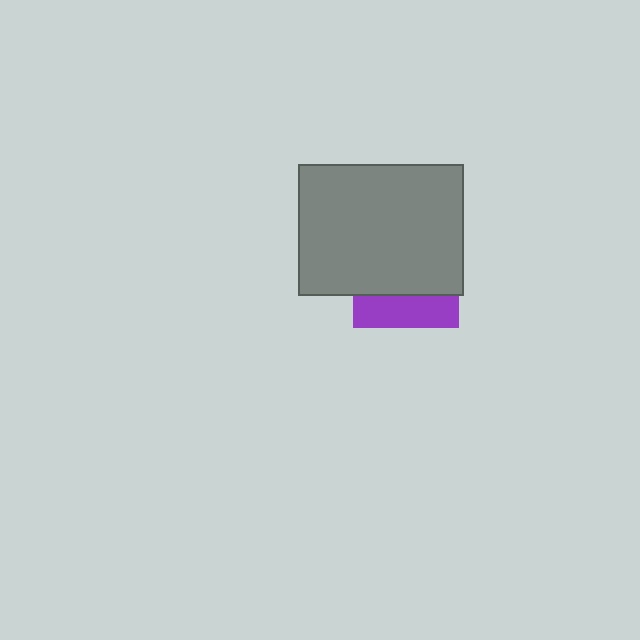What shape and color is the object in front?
The object in front is a gray rectangle.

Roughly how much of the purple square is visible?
A small part of it is visible (roughly 31%).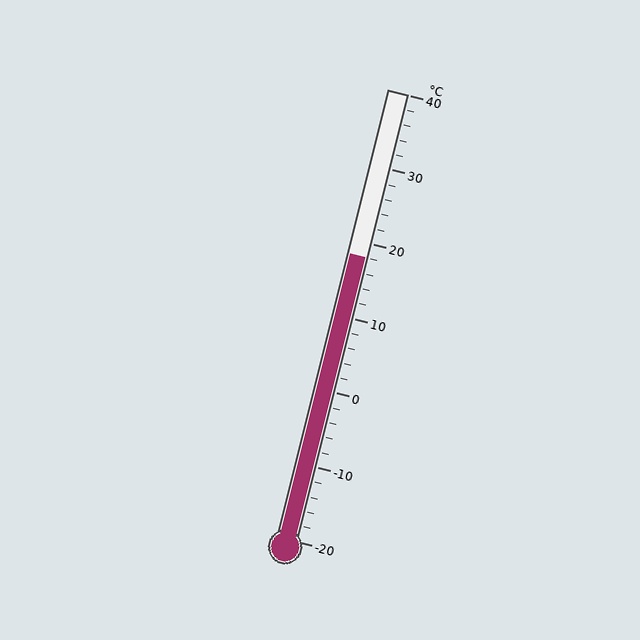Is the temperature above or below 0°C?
The temperature is above 0°C.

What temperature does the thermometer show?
The thermometer shows approximately 18°C.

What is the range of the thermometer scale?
The thermometer scale ranges from -20°C to 40°C.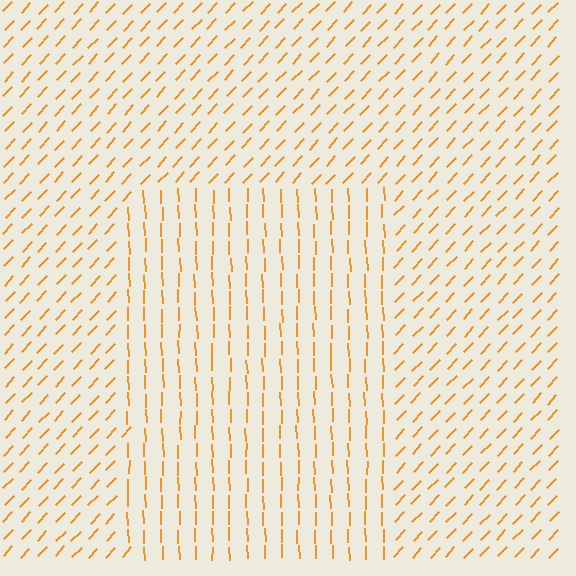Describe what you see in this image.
The image is filled with small orange line segments. A rectangle region in the image has lines oriented differently from the surrounding lines, creating a visible texture boundary.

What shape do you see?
I see a rectangle.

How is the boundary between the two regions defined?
The boundary is defined purely by a change in line orientation (approximately 45 degrees difference). All lines are the same color and thickness.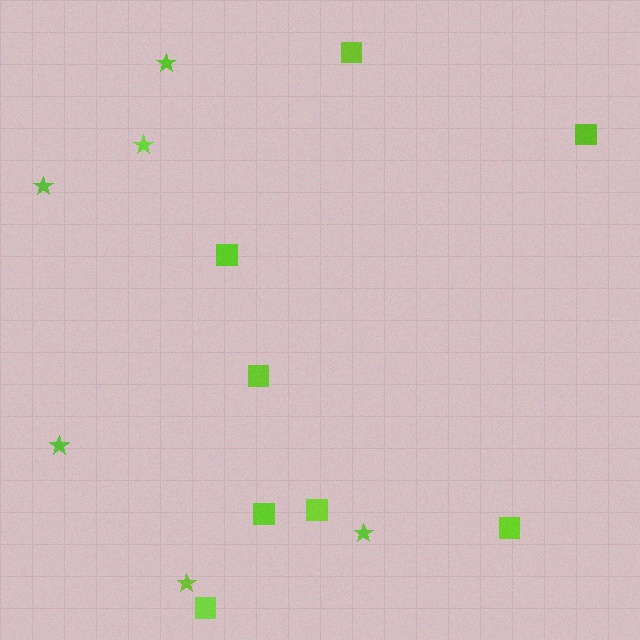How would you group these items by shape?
There are 2 groups: one group of squares (8) and one group of stars (6).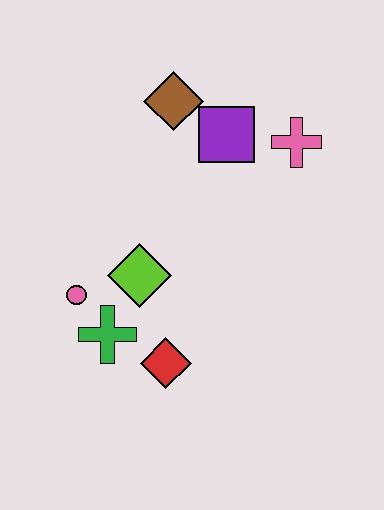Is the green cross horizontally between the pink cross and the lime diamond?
No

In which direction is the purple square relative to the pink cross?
The purple square is to the left of the pink cross.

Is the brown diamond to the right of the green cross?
Yes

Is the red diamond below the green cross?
Yes